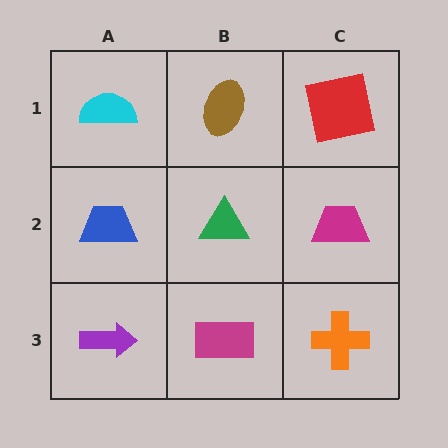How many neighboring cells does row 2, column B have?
4.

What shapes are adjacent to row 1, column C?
A magenta trapezoid (row 2, column C), a brown ellipse (row 1, column B).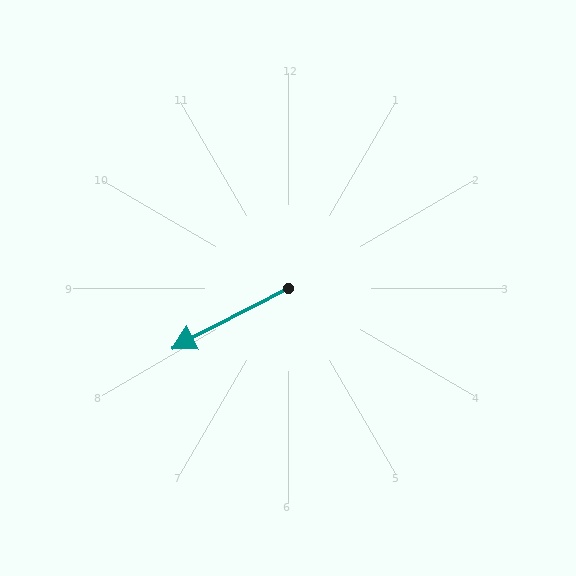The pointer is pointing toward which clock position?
Roughly 8 o'clock.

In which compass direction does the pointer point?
Southwest.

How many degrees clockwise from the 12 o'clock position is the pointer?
Approximately 243 degrees.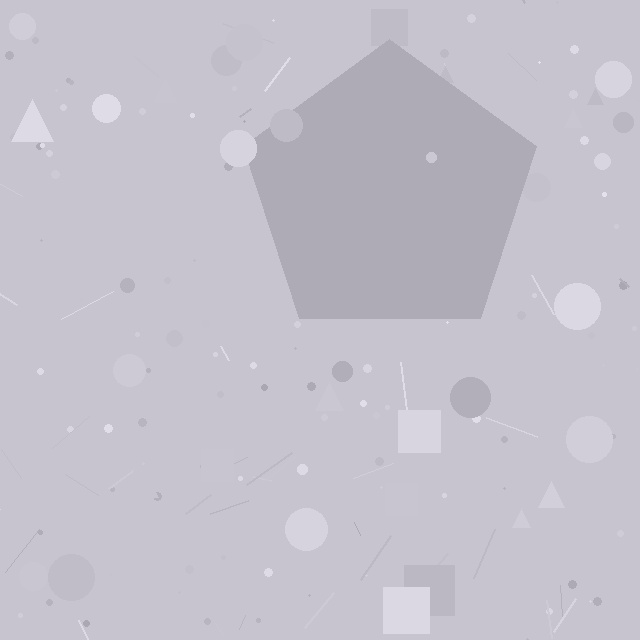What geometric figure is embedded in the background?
A pentagon is embedded in the background.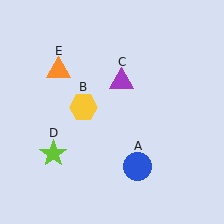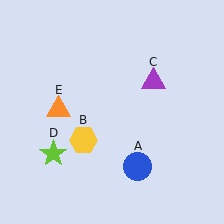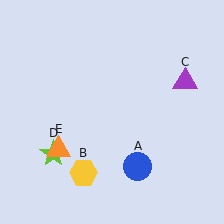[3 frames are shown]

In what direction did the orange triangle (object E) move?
The orange triangle (object E) moved down.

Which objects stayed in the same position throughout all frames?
Blue circle (object A) and lime star (object D) remained stationary.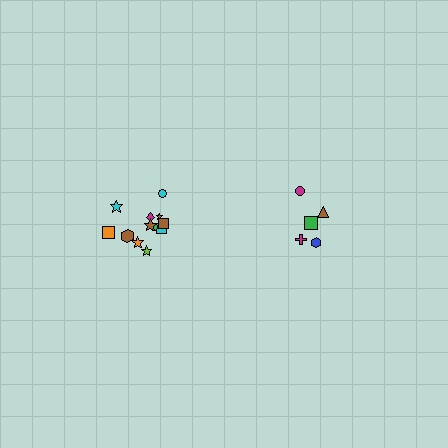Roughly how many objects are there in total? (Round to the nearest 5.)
Roughly 15 objects in total.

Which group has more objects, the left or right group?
The left group.